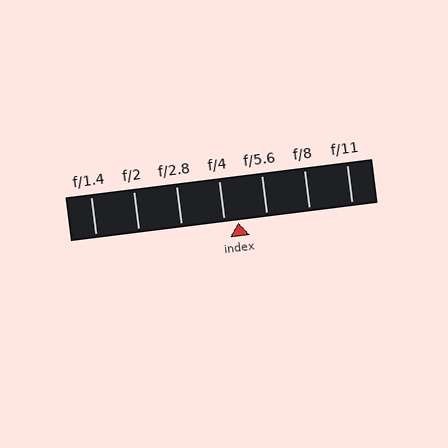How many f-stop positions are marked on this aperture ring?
There are 7 f-stop positions marked.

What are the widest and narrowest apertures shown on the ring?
The widest aperture shown is f/1.4 and the narrowest is f/11.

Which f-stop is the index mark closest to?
The index mark is closest to f/4.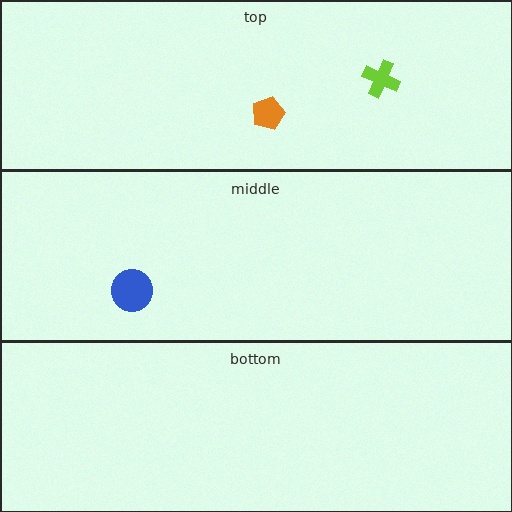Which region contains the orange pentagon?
The top region.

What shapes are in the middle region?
The blue circle.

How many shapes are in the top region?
2.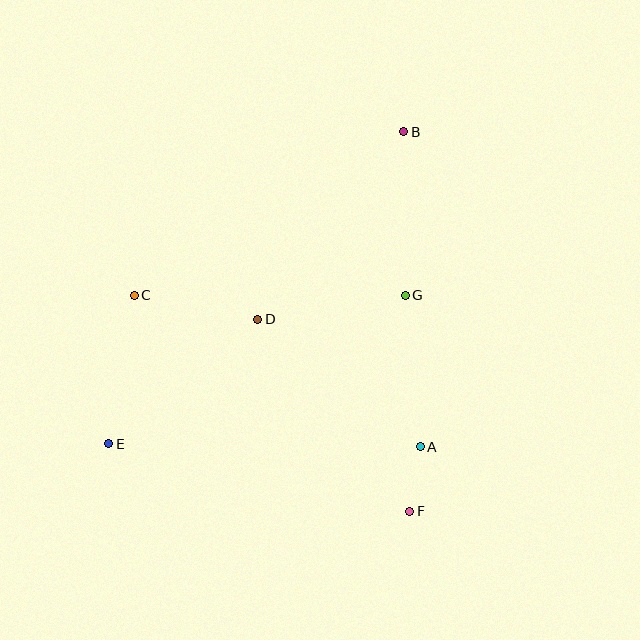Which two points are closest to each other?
Points A and F are closest to each other.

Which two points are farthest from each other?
Points B and E are farthest from each other.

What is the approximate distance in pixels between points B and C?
The distance between B and C is approximately 315 pixels.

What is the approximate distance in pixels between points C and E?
The distance between C and E is approximately 151 pixels.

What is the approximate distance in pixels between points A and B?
The distance between A and B is approximately 315 pixels.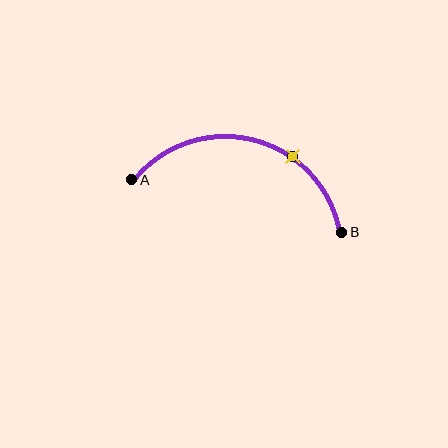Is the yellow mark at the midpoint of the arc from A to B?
No. The yellow mark lies on the arc but is closer to endpoint B. The arc midpoint would be at the point on the curve equidistant along the arc from both A and B.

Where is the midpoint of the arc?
The arc midpoint is the point on the curve farthest from the straight line joining A and B. It sits above that line.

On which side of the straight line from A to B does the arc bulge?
The arc bulges above the straight line connecting A and B.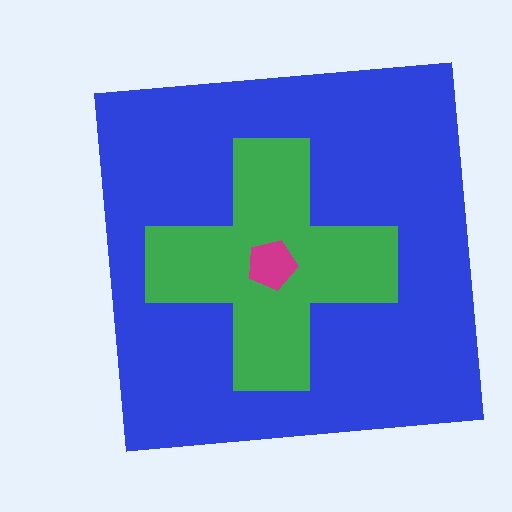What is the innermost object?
The magenta pentagon.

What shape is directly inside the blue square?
The green cross.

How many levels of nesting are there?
3.